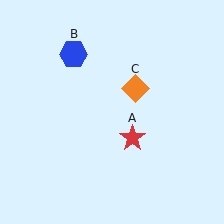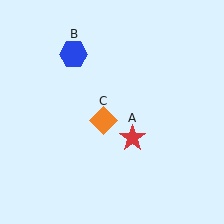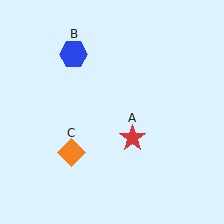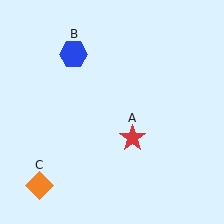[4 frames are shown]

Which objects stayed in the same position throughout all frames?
Red star (object A) and blue hexagon (object B) remained stationary.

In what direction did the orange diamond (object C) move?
The orange diamond (object C) moved down and to the left.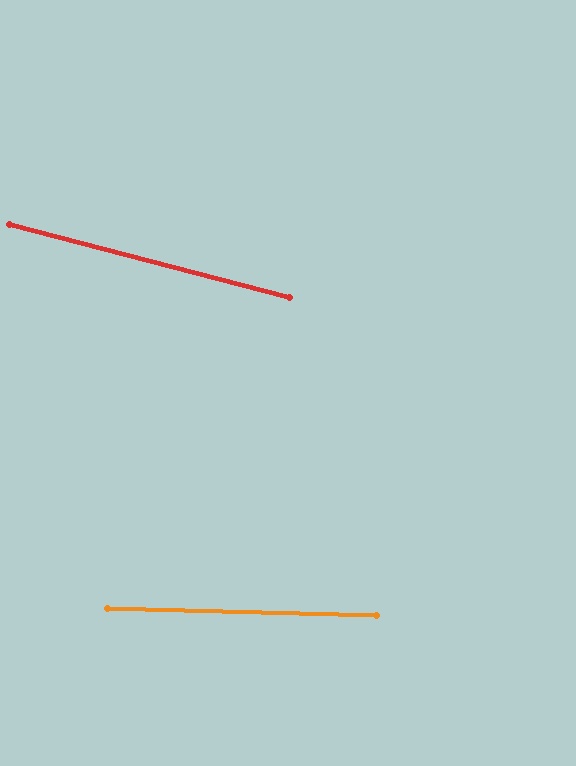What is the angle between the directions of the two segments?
Approximately 13 degrees.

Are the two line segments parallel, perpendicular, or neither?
Neither parallel nor perpendicular — they differ by about 13°.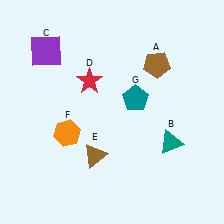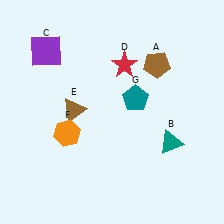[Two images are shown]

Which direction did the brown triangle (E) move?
The brown triangle (E) moved up.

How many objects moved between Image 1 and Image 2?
2 objects moved between the two images.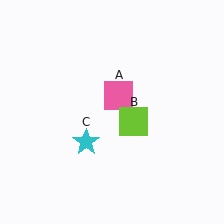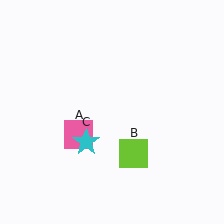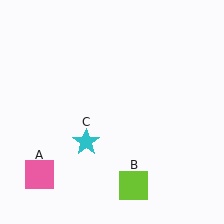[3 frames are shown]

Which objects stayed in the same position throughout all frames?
Cyan star (object C) remained stationary.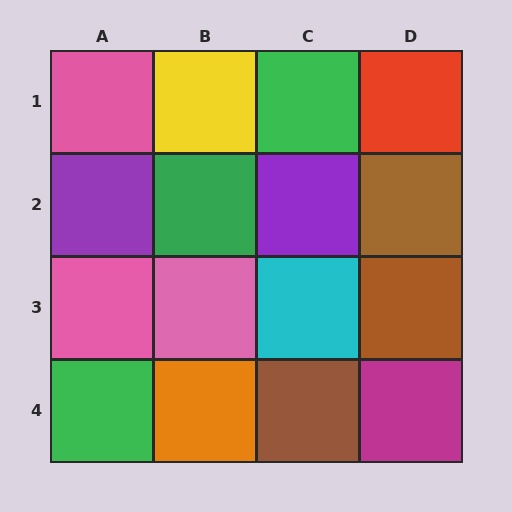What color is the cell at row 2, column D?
Brown.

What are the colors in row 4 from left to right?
Green, orange, brown, magenta.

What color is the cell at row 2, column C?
Purple.